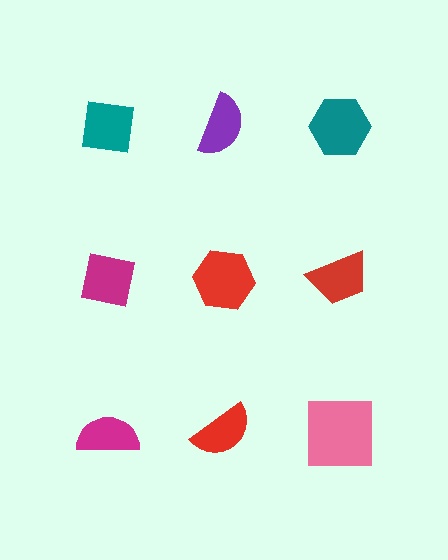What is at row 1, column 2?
A purple semicircle.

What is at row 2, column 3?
A red trapezoid.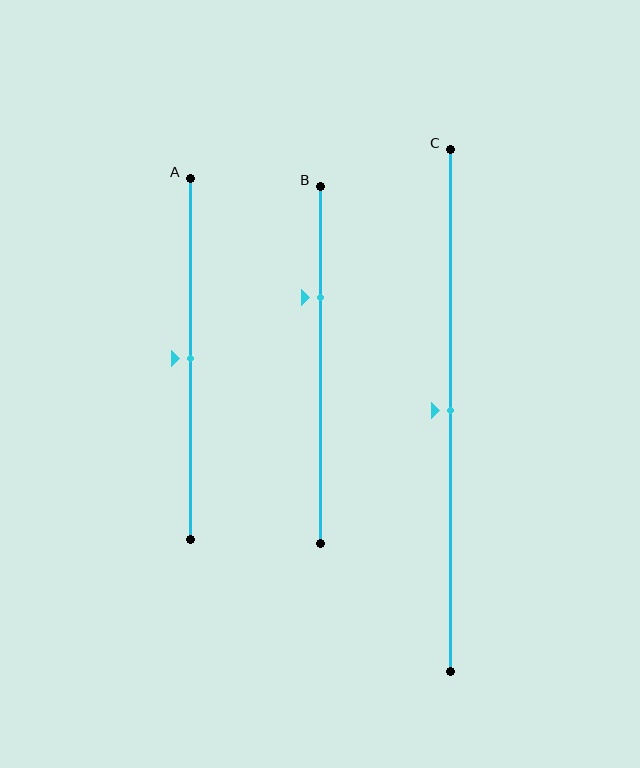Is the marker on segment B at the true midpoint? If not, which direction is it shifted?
No, the marker on segment B is shifted upward by about 19% of the segment length.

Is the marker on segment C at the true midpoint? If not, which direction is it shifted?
Yes, the marker on segment C is at the true midpoint.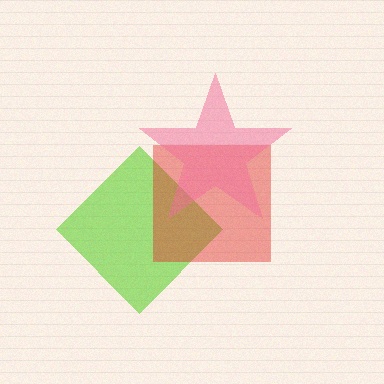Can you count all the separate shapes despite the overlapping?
Yes, there are 3 separate shapes.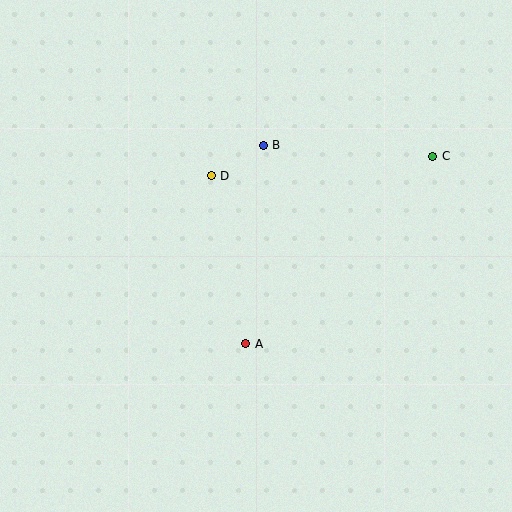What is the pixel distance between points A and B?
The distance between A and B is 199 pixels.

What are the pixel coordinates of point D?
Point D is at (211, 176).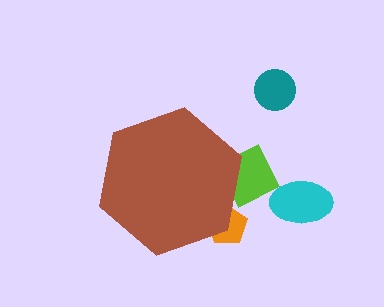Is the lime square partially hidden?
Yes, the lime square is partially hidden behind the brown hexagon.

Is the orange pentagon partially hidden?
Yes, the orange pentagon is partially hidden behind the brown hexagon.